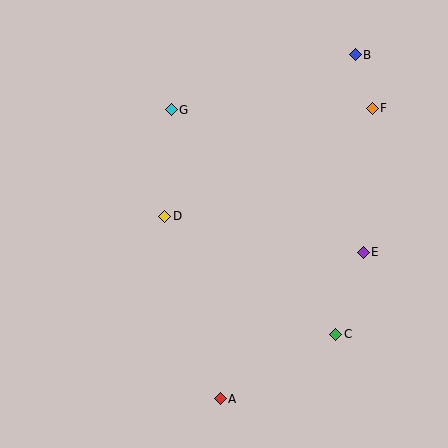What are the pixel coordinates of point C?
Point C is at (336, 334).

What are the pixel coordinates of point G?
Point G is at (171, 110).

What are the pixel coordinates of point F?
Point F is at (372, 108).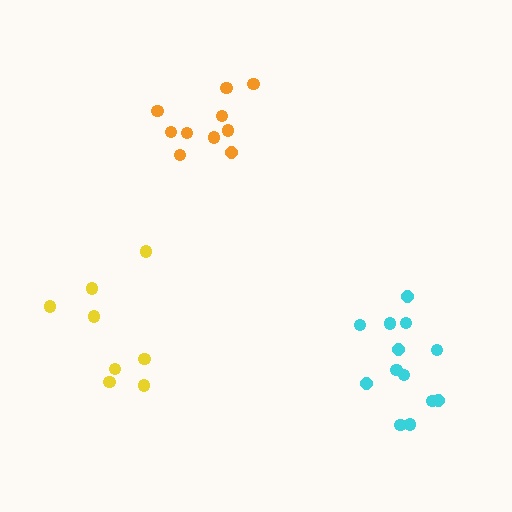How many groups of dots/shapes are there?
There are 3 groups.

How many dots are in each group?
Group 1: 10 dots, Group 2: 13 dots, Group 3: 8 dots (31 total).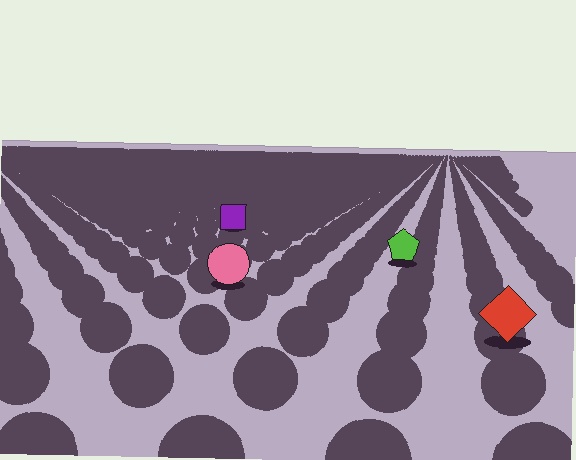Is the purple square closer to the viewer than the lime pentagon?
No. The lime pentagon is closer — you can tell from the texture gradient: the ground texture is coarser near it.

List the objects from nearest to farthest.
From nearest to farthest: the red diamond, the pink circle, the lime pentagon, the purple square.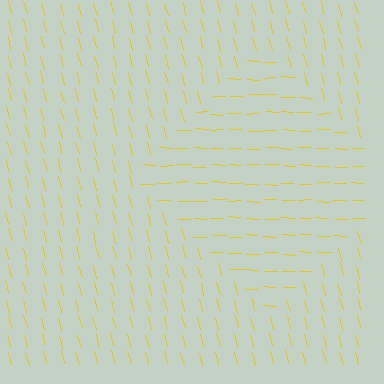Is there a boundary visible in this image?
Yes, there is a texture boundary formed by a change in line orientation.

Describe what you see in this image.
The image is filled with small yellow line segments. A diamond region in the image has lines oriented differently from the surrounding lines, creating a visible texture boundary.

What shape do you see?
I see a diamond.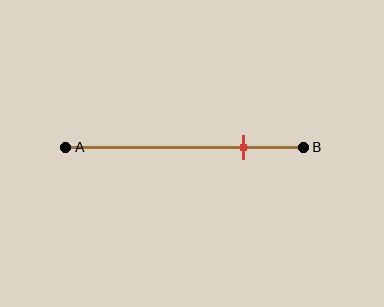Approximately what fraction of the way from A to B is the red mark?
The red mark is approximately 75% of the way from A to B.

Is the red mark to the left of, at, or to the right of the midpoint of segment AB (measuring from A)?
The red mark is to the right of the midpoint of segment AB.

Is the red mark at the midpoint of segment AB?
No, the mark is at about 75% from A, not at the 50% midpoint.